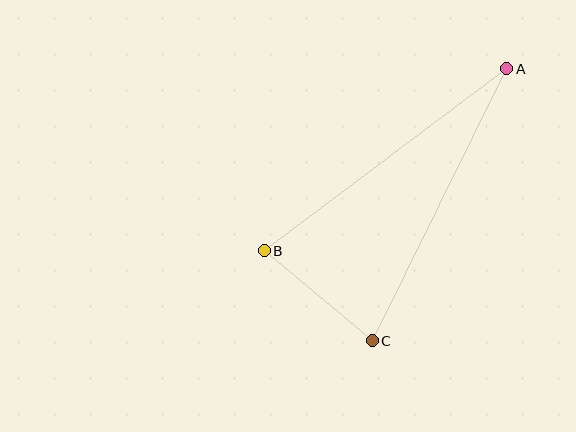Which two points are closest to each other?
Points B and C are closest to each other.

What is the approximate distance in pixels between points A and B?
The distance between A and B is approximately 303 pixels.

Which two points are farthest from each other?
Points A and C are farthest from each other.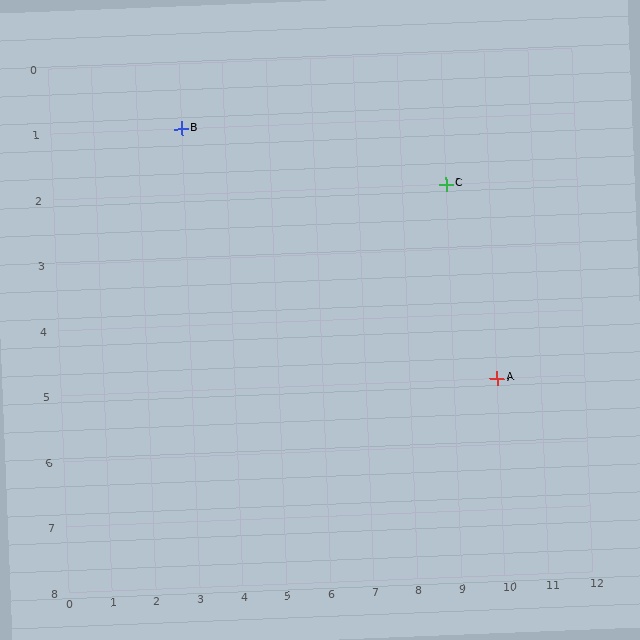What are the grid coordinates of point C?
Point C is at grid coordinates (9, 2).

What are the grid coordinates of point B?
Point B is at grid coordinates (3, 1).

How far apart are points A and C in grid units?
Points A and C are 1 column and 3 rows apart (about 3.2 grid units diagonally).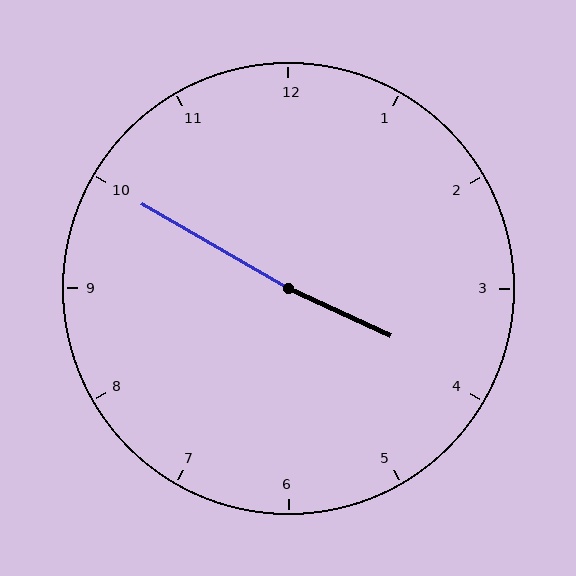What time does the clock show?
3:50.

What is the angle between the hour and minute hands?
Approximately 175 degrees.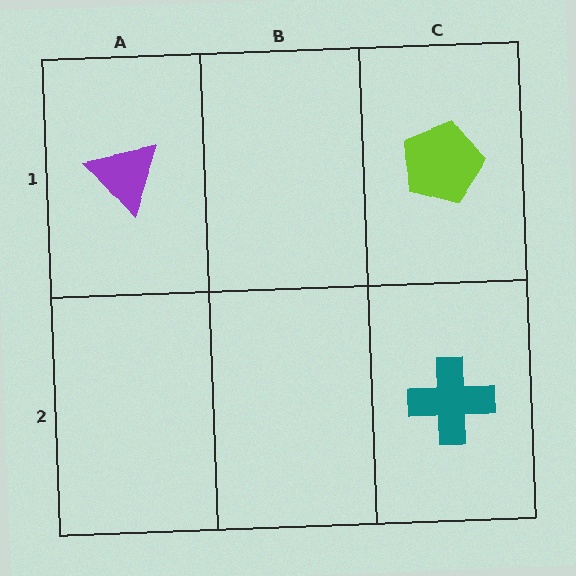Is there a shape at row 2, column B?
No, that cell is empty.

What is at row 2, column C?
A teal cross.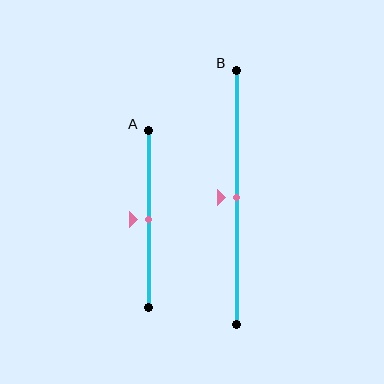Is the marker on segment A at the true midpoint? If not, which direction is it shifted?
Yes, the marker on segment A is at the true midpoint.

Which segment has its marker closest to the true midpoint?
Segment A has its marker closest to the true midpoint.